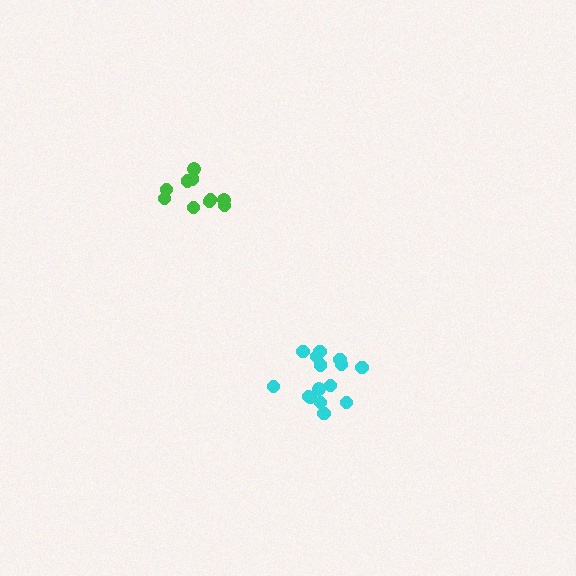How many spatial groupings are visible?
There are 2 spatial groupings.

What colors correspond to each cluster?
The clusters are colored: green, cyan.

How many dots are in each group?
Group 1: 10 dots, Group 2: 15 dots (25 total).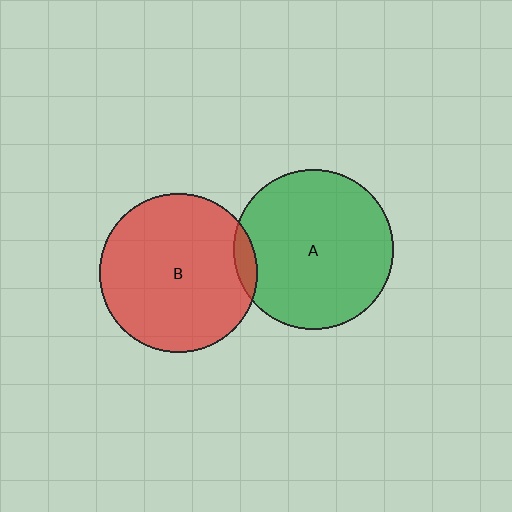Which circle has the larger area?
Circle A (green).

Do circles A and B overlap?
Yes.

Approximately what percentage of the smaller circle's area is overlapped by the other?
Approximately 5%.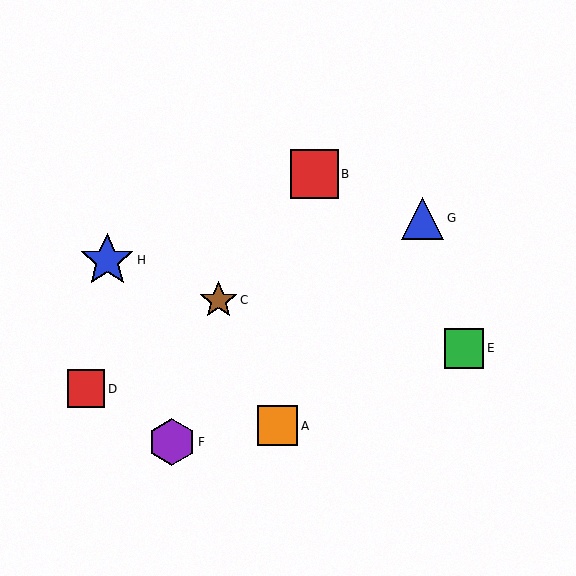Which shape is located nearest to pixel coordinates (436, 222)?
The blue triangle (labeled G) at (422, 218) is nearest to that location.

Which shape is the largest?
The blue star (labeled H) is the largest.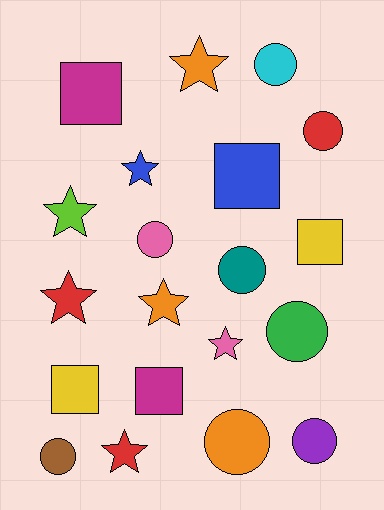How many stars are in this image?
There are 7 stars.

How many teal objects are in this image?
There is 1 teal object.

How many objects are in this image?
There are 20 objects.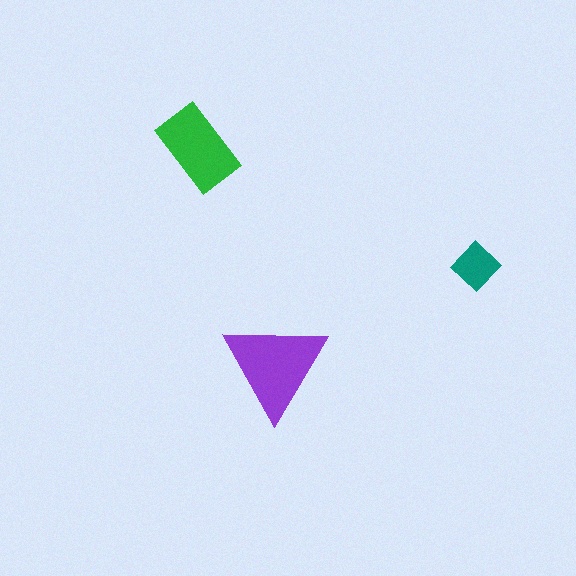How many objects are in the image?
There are 3 objects in the image.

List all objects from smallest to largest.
The teal diamond, the green rectangle, the purple triangle.